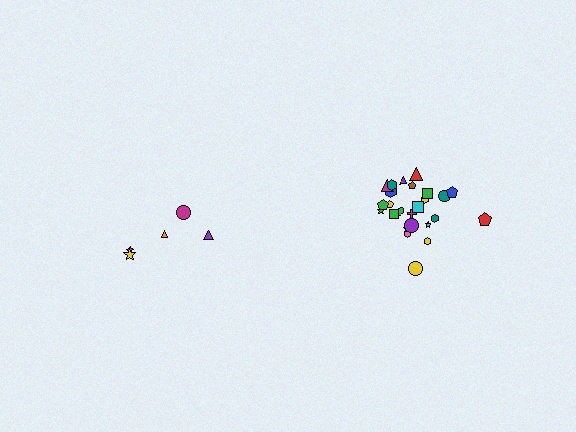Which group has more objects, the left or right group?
The right group.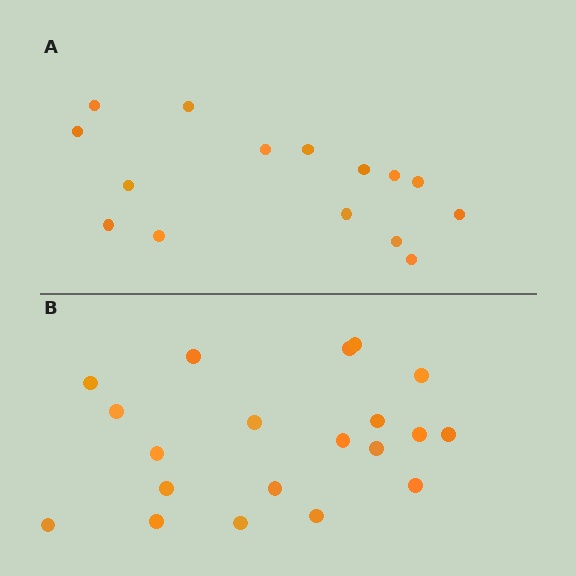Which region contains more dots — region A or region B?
Region B (the bottom region) has more dots.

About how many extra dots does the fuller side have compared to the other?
Region B has about 5 more dots than region A.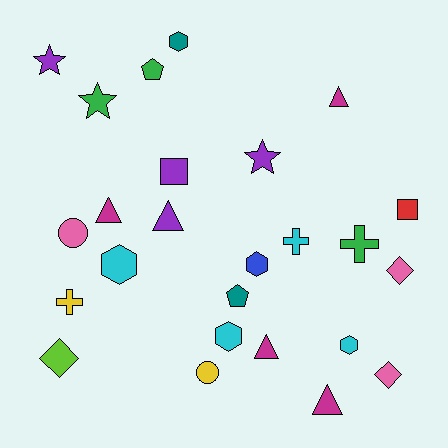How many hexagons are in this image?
There are 5 hexagons.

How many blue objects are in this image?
There is 1 blue object.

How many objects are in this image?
There are 25 objects.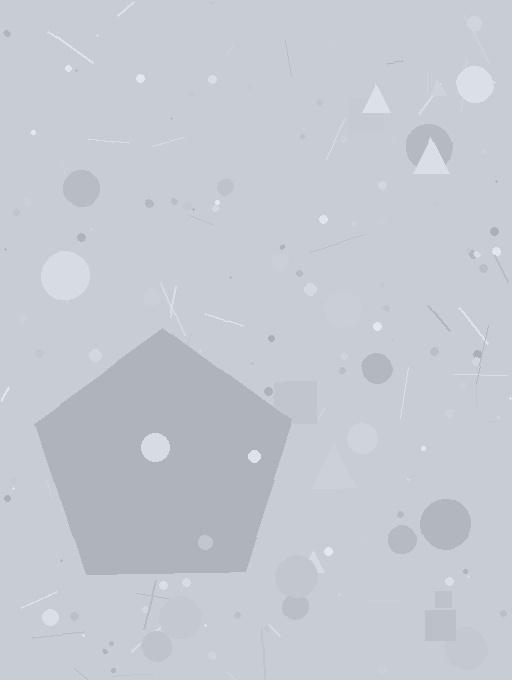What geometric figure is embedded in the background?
A pentagon is embedded in the background.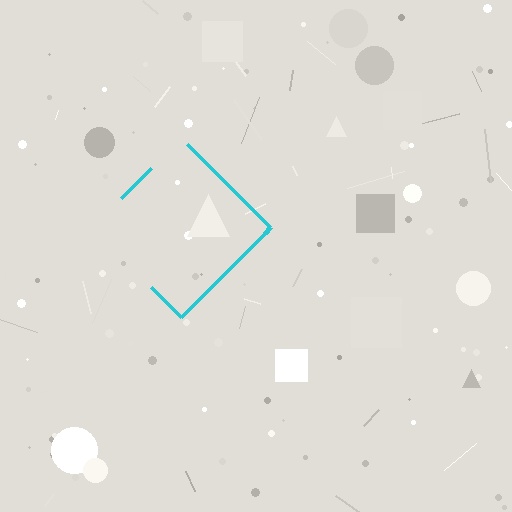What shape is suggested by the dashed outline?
The dashed outline suggests a diamond.